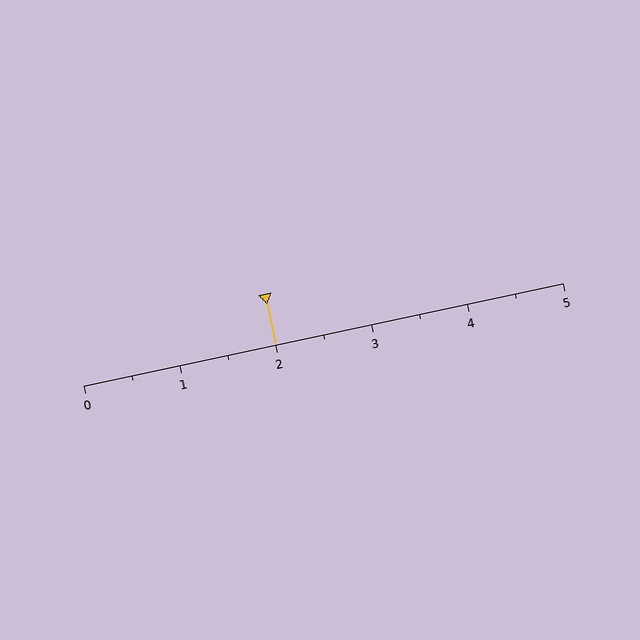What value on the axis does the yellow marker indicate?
The marker indicates approximately 2.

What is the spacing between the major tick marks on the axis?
The major ticks are spaced 1 apart.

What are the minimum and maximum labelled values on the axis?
The axis runs from 0 to 5.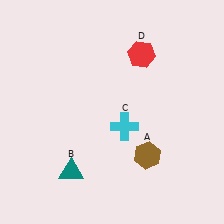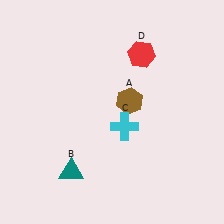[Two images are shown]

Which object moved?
The brown hexagon (A) moved up.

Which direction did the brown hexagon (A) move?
The brown hexagon (A) moved up.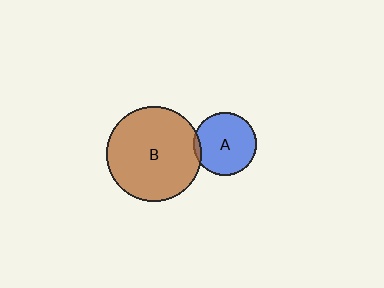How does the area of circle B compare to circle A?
Approximately 2.3 times.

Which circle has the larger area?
Circle B (brown).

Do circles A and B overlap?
Yes.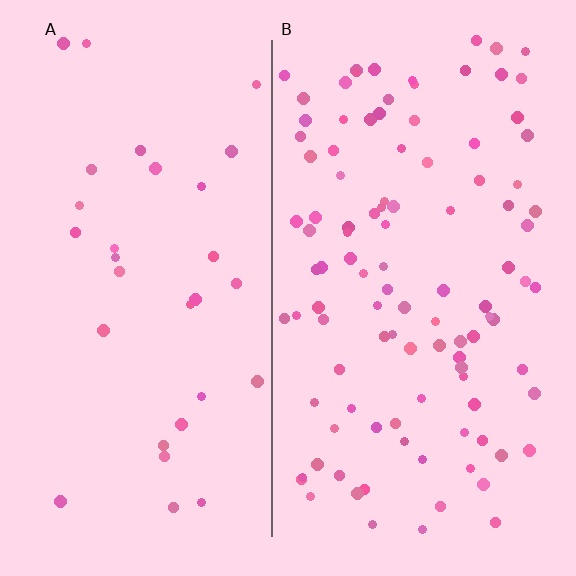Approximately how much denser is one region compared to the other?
Approximately 3.5× — region B over region A.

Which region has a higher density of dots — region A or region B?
B (the right).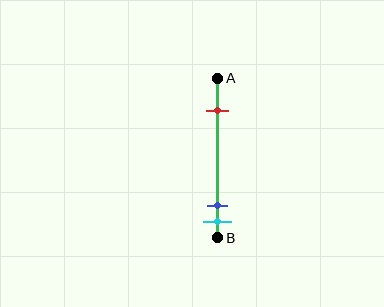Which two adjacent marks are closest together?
The blue and cyan marks are the closest adjacent pair.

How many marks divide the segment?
There are 3 marks dividing the segment.